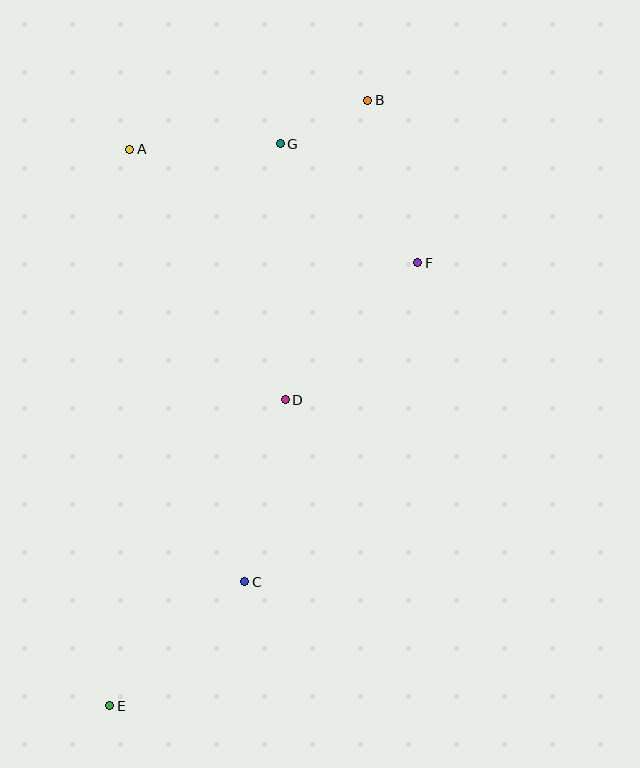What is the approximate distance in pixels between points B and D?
The distance between B and D is approximately 310 pixels.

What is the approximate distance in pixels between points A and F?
The distance between A and F is approximately 310 pixels.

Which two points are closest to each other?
Points B and G are closest to each other.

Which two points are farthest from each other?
Points B and E are farthest from each other.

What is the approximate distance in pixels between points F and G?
The distance between F and G is approximately 182 pixels.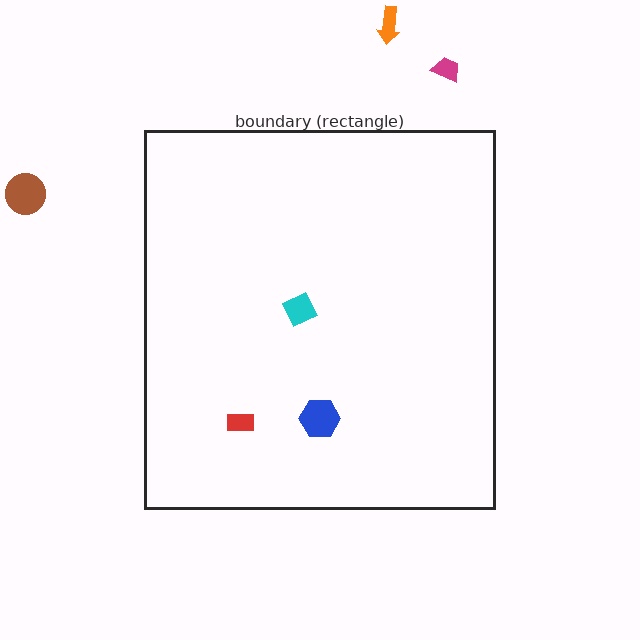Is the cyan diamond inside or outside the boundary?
Inside.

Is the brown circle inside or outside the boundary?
Outside.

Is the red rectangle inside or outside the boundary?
Inside.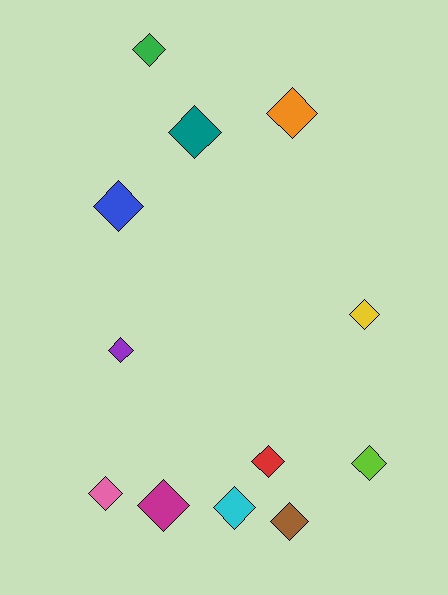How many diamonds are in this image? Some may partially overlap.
There are 12 diamonds.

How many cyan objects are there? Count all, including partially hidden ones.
There is 1 cyan object.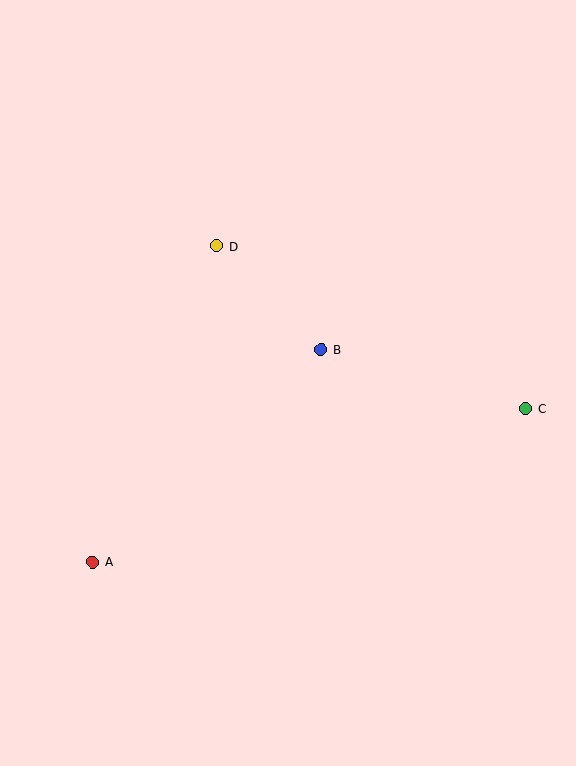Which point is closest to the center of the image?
Point B at (321, 349) is closest to the center.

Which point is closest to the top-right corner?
Point C is closest to the top-right corner.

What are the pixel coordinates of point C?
Point C is at (526, 408).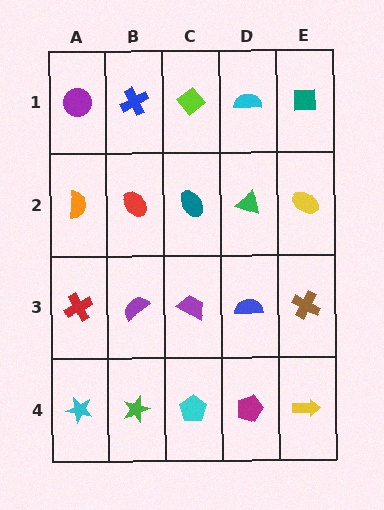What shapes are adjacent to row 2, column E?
A teal square (row 1, column E), a brown cross (row 3, column E), a green triangle (row 2, column D).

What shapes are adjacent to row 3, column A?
An orange semicircle (row 2, column A), a cyan star (row 4, column A), a purple semicircle (row 3, column B).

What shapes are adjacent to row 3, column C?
A teal ellipse (row 2, column C), a cyan pentagon (row 4, column C), a purple semicircle (row 3, column B), a blue semicircle (row 3, column D).